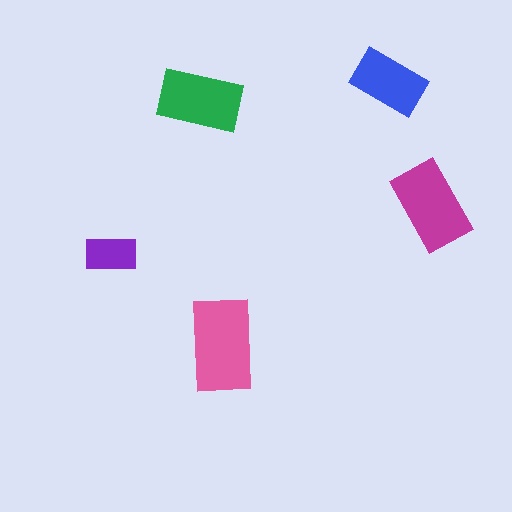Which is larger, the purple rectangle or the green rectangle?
The green one.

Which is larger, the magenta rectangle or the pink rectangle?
The pink one.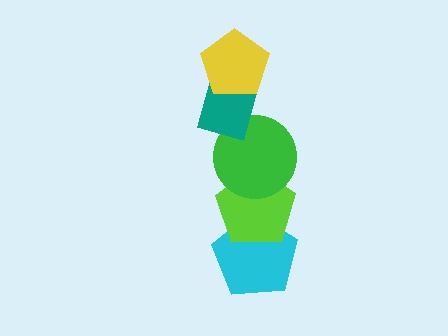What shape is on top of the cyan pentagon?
The lime pentagon is on top of the cyan pentagon.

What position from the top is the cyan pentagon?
The cyan pentagon is 5th from the top.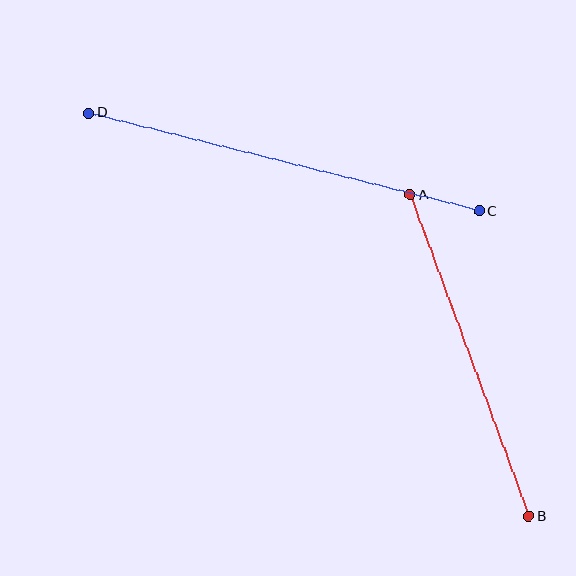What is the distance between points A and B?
The distance is approximately 343 pixels.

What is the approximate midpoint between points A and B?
The midpoint is at approximately (470, 356) pixels.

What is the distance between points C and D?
The distance is approximately 403 pixels.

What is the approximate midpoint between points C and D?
The midpoint is at approximately (284, 162) pixels.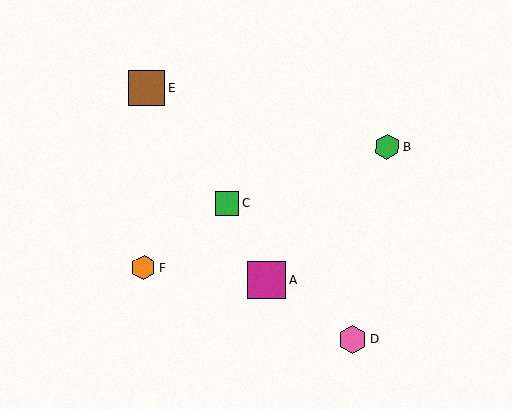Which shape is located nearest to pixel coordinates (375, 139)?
The green hexagon (labeled B) at (387, 147) is nearest to that location.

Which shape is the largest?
The magenta square (labeled A) is the largest.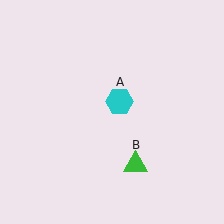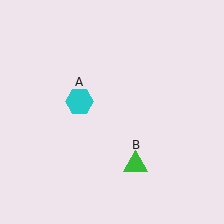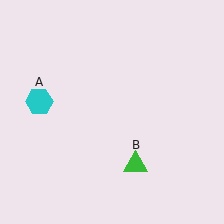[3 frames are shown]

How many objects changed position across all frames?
1 object changed position: cyan hexagon (object A).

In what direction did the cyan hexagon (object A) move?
The cyan hexagon (object A) moved left.